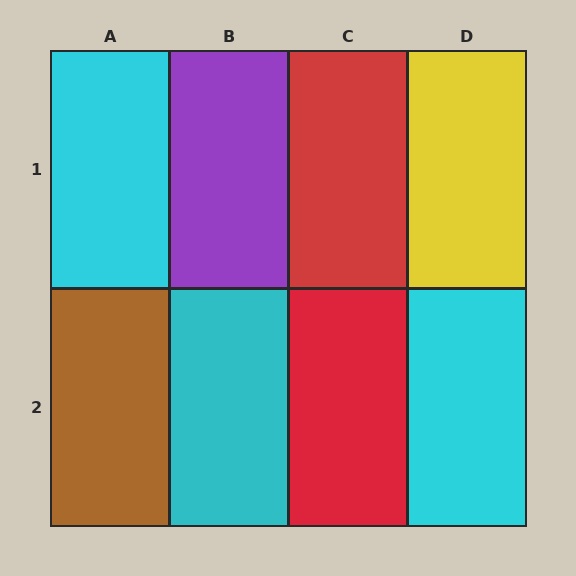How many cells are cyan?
3 cells are cyan.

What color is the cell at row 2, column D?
Cyan.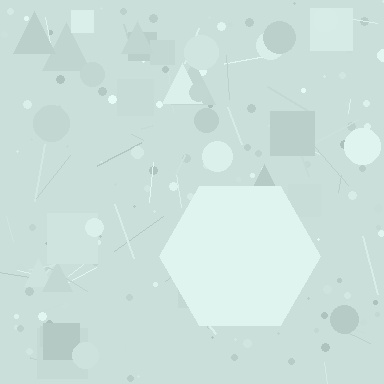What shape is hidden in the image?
A hexagon is hidden in the image.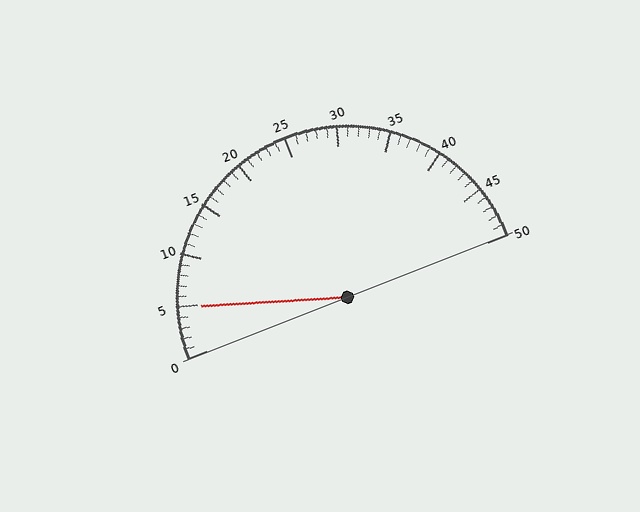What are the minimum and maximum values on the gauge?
The gauge ranges from 0 to 50.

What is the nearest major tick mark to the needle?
The nearest major tick mark is 5.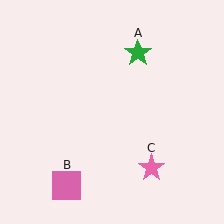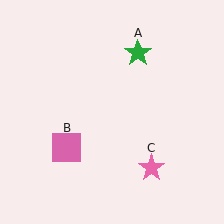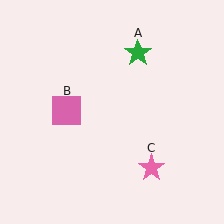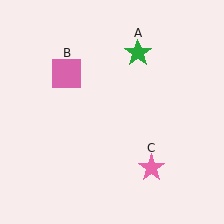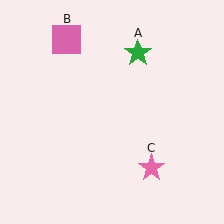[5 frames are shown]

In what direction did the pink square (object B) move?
The pink square (object B) moved up.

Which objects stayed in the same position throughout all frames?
Green star (object A) and pink star (object C) remained stationary.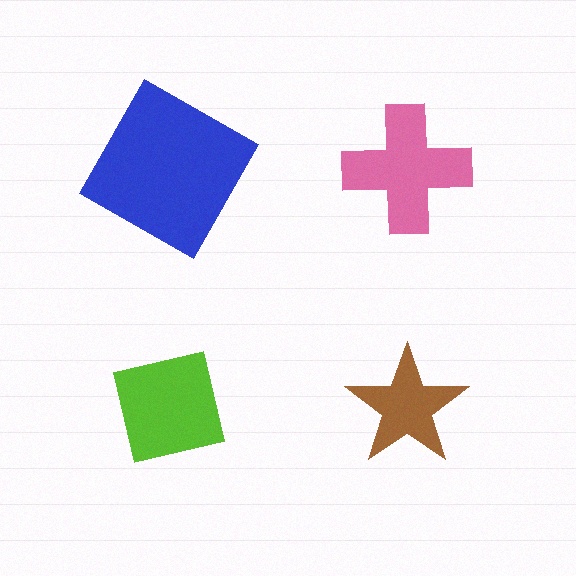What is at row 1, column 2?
A pink cross.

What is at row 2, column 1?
A lime square.